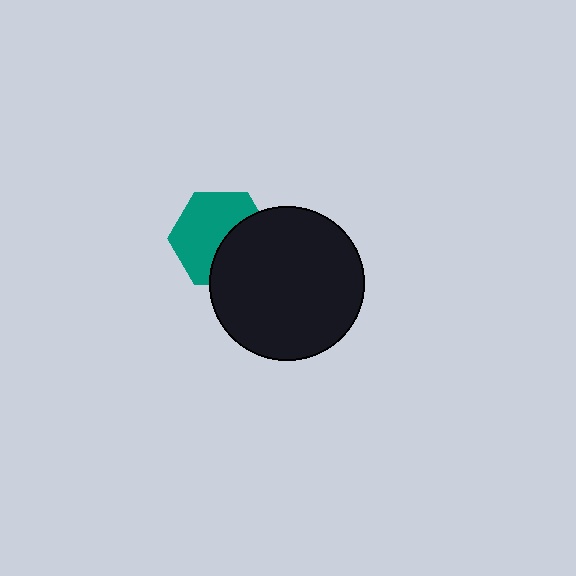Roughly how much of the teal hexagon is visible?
About half of it is visible (roughly 60%).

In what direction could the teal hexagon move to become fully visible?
The teal hexagon could move toward the upper-left. That would shift it out from behind the black circle entirely.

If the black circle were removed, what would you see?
You would see the complete teal hexagon.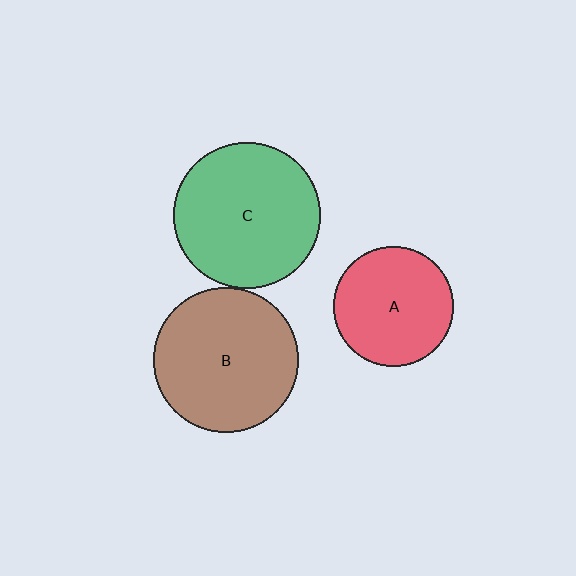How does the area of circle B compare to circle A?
Approximately 1.4 times.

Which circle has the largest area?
Circle C (green).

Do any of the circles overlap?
No, none of the circles overlap.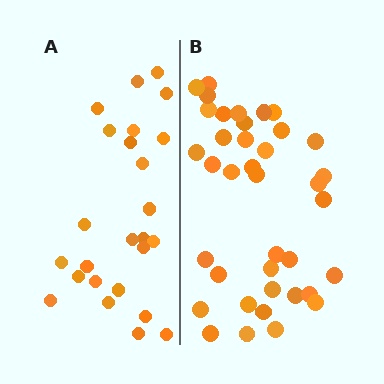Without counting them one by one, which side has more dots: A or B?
Region B (the right region) has more dots.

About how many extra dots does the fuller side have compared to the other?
Region B has approximately 15 more dots than region A.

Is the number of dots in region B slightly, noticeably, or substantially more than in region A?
Region B has substantially more. The ratio is roughly 1.5 to 1.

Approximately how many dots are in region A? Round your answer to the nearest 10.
About 20 dots. (The exact count is 25, which rounds to 20.)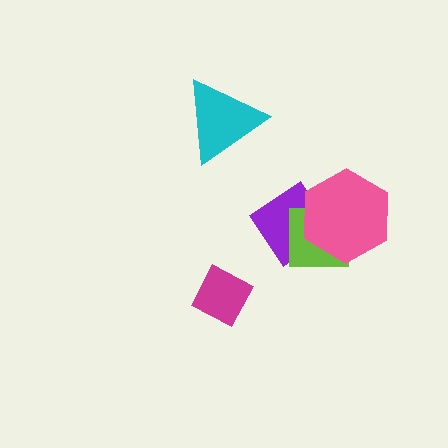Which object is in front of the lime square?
The pink hexagon is in front of the lime square.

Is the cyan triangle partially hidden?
No, no other shape covers it.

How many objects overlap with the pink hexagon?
2 objects overlap with the pink hexagon.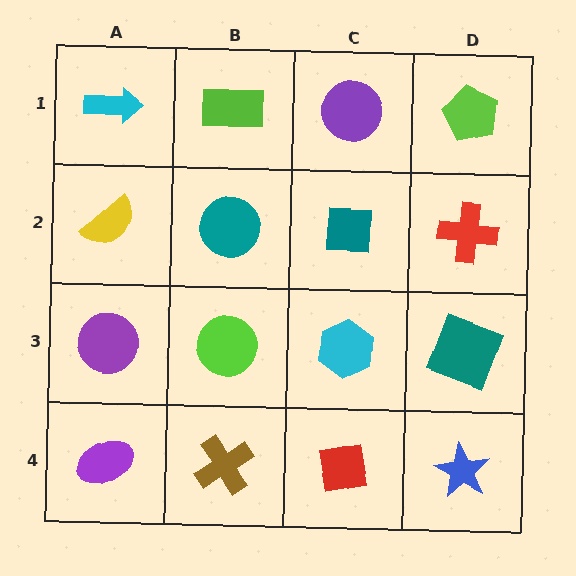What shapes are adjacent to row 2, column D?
A lime pentagon (row 1, column D), a teal square (row 3, column D), a teal square (row 2, column C).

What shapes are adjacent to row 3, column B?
A teal circle (row 2, column B), a brown cross (row 4, column B), a purple circle (row 3, column A), a cyan hexagon (row 3, column C).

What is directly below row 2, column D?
A teal square.